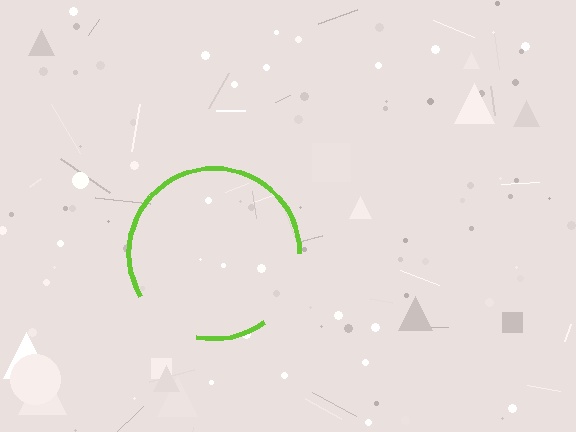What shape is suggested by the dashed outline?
The dashed outline suggests a circle.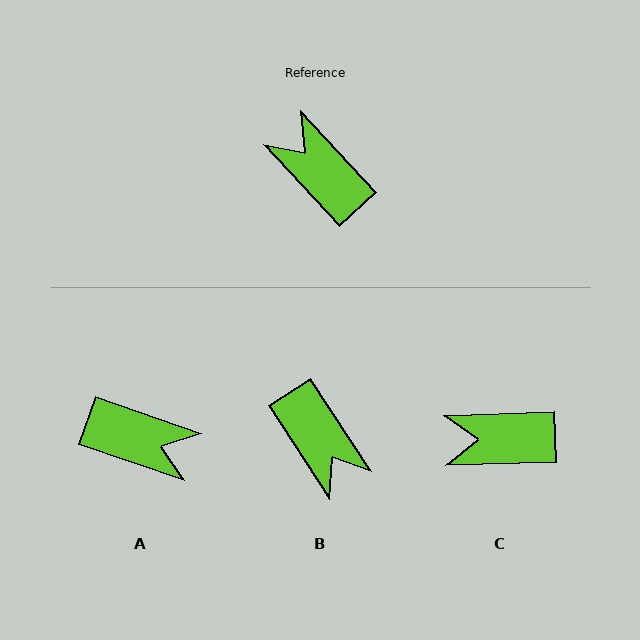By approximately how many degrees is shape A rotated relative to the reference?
Approximately 152 degrees clockwise.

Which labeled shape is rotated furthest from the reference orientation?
B, about 171 degrees away.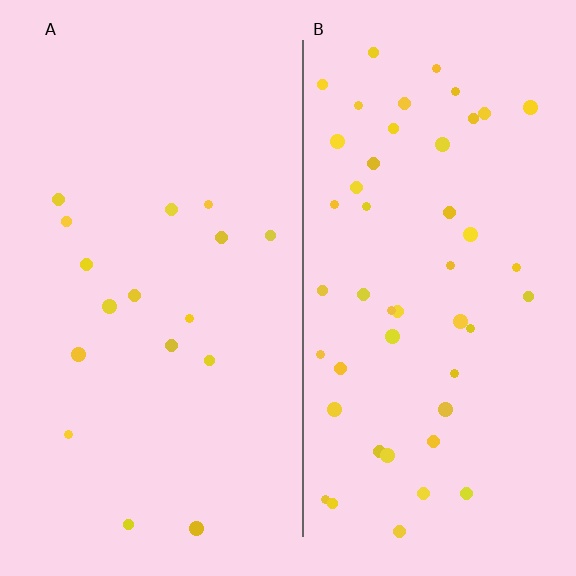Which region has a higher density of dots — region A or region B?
B (the right).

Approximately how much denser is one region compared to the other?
Approximately 2.9× — region B over region A.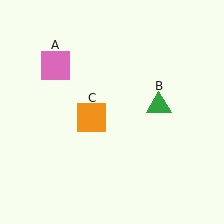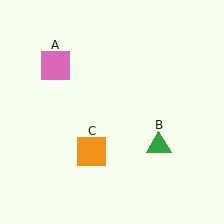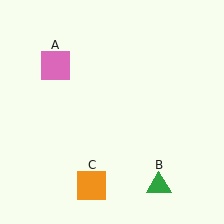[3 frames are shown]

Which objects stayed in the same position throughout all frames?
Pink square (object A) remained stationary.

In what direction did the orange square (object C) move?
The orange square (object C) moved down.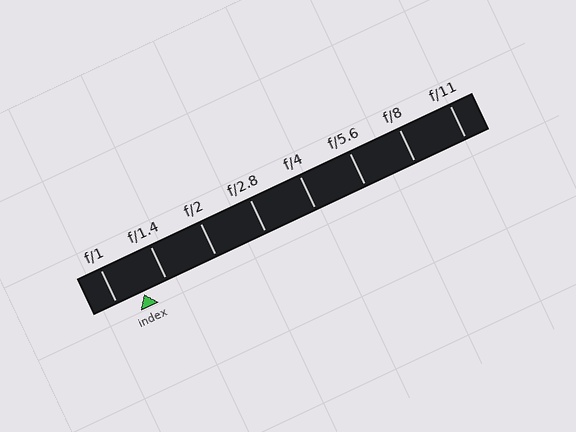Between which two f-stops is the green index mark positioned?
The index mark is between f/1 and f/1.4.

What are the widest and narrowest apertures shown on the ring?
The widest aperture shown is f/1 and the narrowest is f/11.